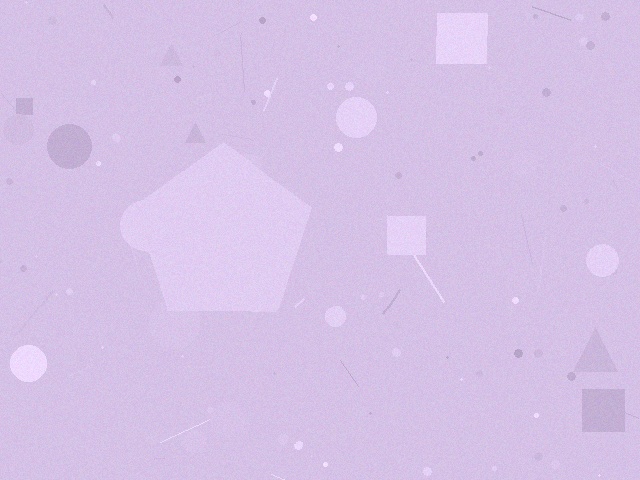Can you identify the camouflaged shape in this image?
The camouflaged shape is a pentagon.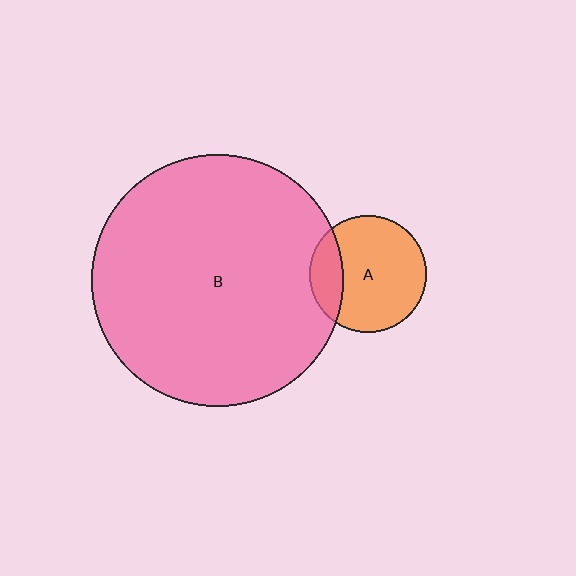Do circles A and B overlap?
Yes.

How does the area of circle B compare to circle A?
Approximately 4.6 times.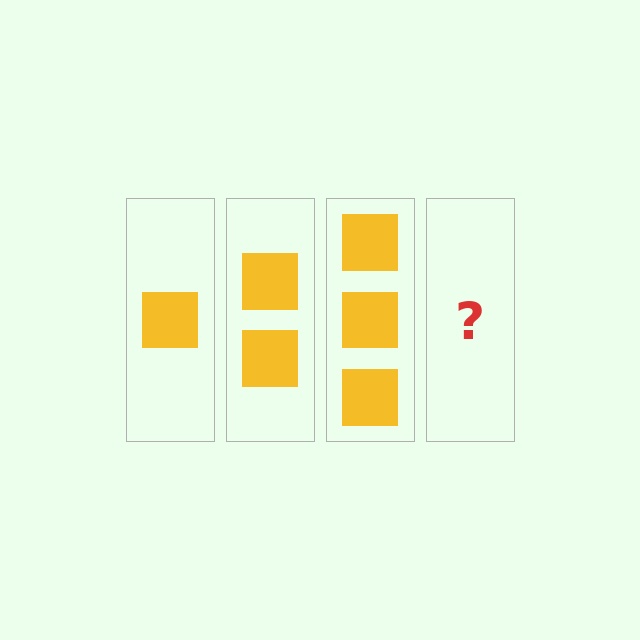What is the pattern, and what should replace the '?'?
The pattern is that each step adds one more square. The '?' should be 4 squares.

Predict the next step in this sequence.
The next step is 4 squares.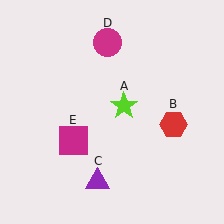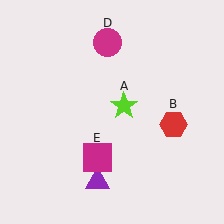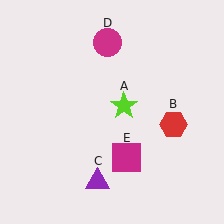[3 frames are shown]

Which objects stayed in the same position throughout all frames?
Lime star (object A) and red hexagon (object B) and purple triangle (object C) and magenta circle (object D) remained stationary.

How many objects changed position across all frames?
1 object changed position: magenta square (object E).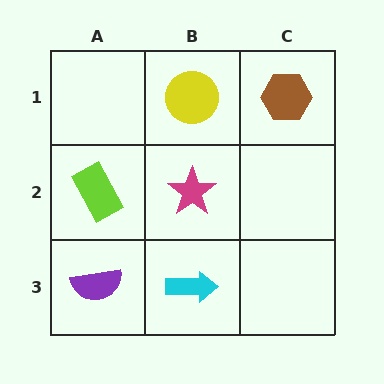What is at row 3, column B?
A cyan arrow.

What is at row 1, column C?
A brown hexagon.